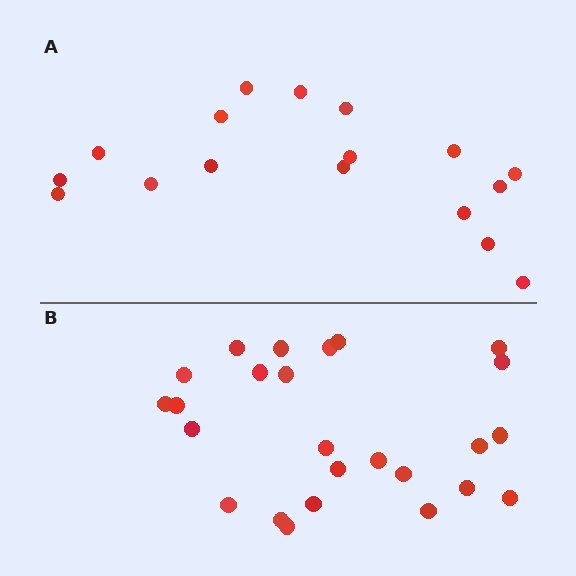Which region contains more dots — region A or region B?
Region B (the bottom region) has more dots.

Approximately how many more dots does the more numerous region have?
Region B has roughly 8 or so more dots than region A.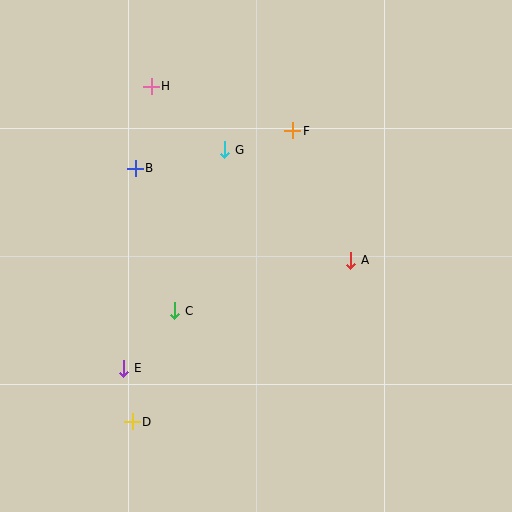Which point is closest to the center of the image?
Point A at (351, 260) is closest to the center.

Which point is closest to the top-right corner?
Point F is closest to the top-right corner.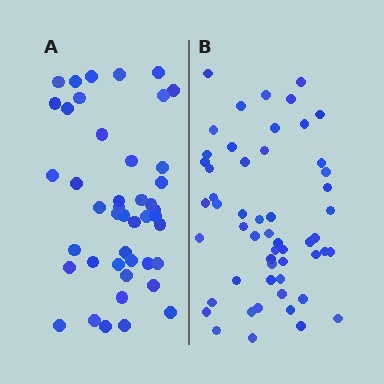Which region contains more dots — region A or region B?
Region B (the right region) has more dots.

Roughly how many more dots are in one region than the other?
Region B has roughly 10 or so more dots than region A.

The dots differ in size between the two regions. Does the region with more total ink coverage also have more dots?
No. Region A has more total ink coverage because its dots are larger, but region B actually contains more individual dots. Total area can be misleading — the number of items is what matters here.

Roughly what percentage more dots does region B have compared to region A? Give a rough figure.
About 25% more.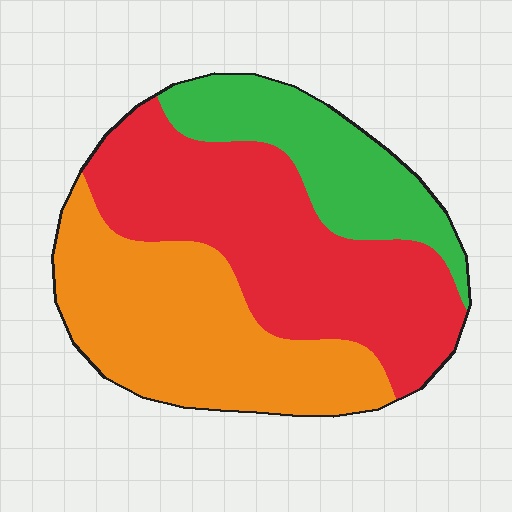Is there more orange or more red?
Red.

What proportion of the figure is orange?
Orange covers 36% of the figure.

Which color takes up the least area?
Green, at roughly 20%.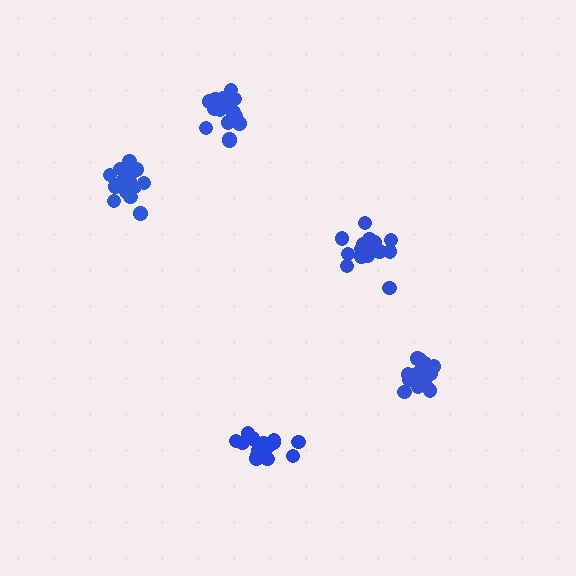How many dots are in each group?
Group 1: 17 dots, Group 2: 15 dots, Group 3: 16 dots, Group 4: 17 dots, Group 5: 18 dots (83 total).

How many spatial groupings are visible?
There are 5 spatial groupings.